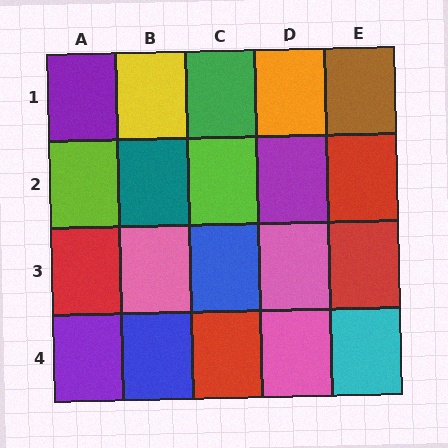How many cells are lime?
2 cells are lime.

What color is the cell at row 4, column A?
Purple.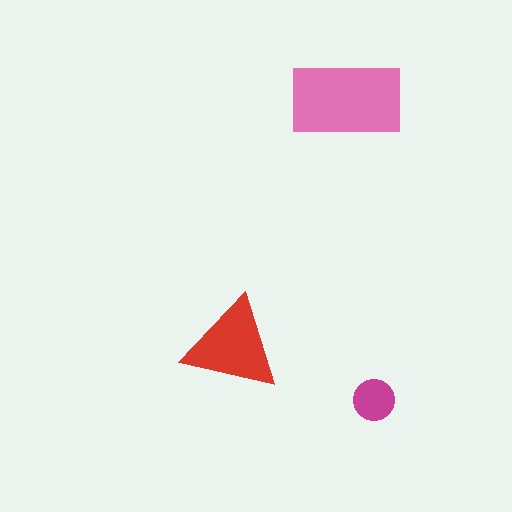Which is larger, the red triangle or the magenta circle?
The red triangle.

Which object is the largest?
The pink rectangle.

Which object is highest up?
The pink rectangle is topmost.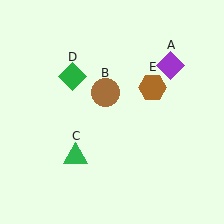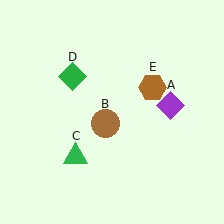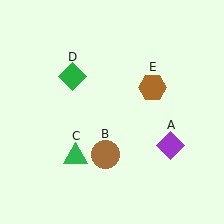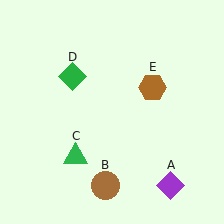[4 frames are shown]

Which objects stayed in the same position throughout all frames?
Green triangle (object C) and green diamond (object D) and brown hexagon (object E) remained stationary.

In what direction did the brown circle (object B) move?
The brown circle (object B) moved down.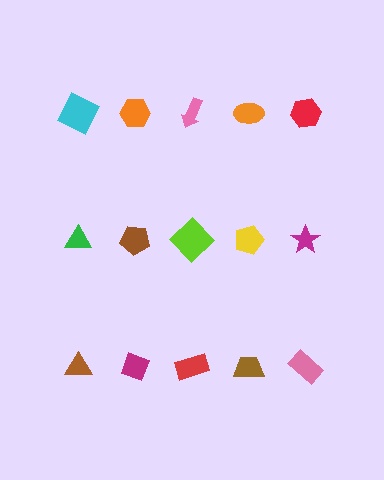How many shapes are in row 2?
5 shapes.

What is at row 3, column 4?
A brown trapezoid.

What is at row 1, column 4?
An orange ellipse.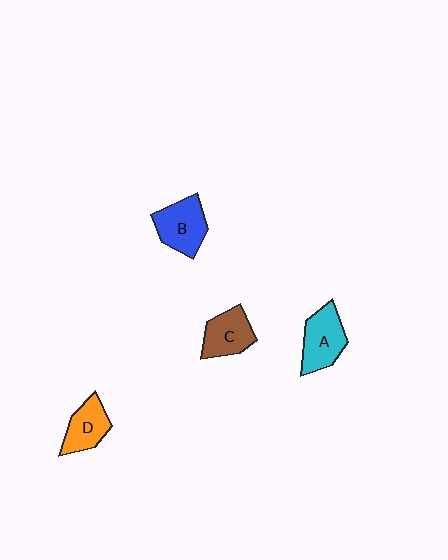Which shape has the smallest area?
Shape D (orange).